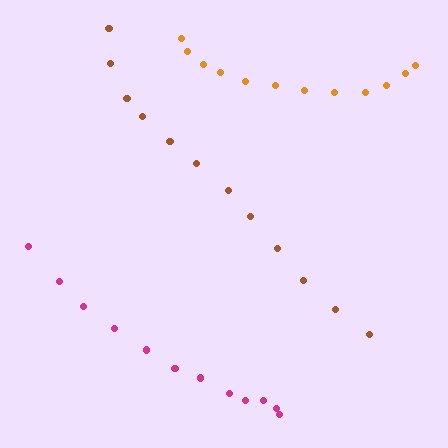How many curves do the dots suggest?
There are 3 distinct paths.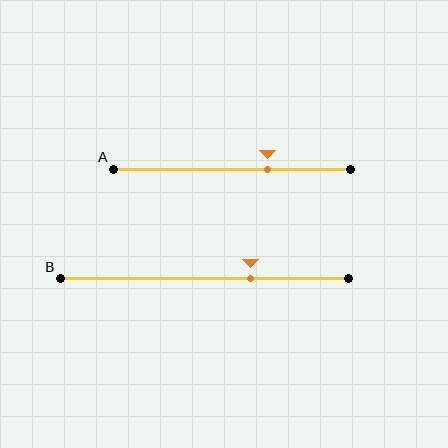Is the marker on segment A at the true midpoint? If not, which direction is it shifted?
No, the marker on segment A is shifted to the right by about 15% of the segment length.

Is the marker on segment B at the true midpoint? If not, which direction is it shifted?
No, the marker on segment B is shifted to the right by about 16% of the segment length.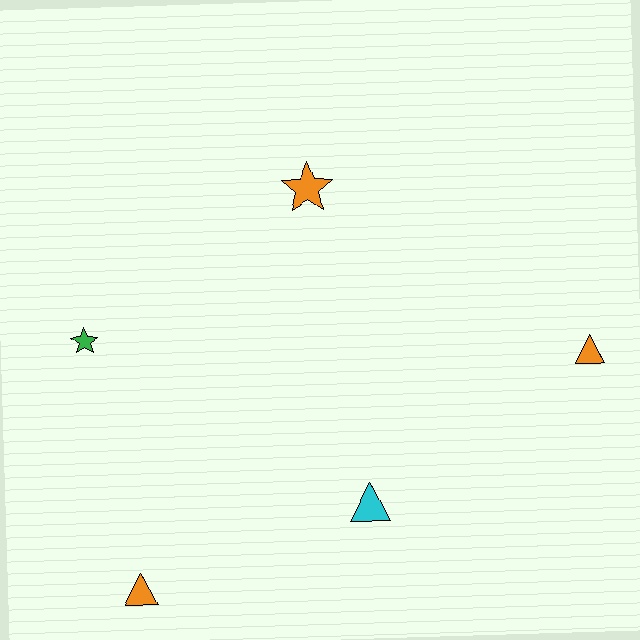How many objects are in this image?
There are 5 objects.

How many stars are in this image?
There are 2 stars.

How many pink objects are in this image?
There are no pink objects.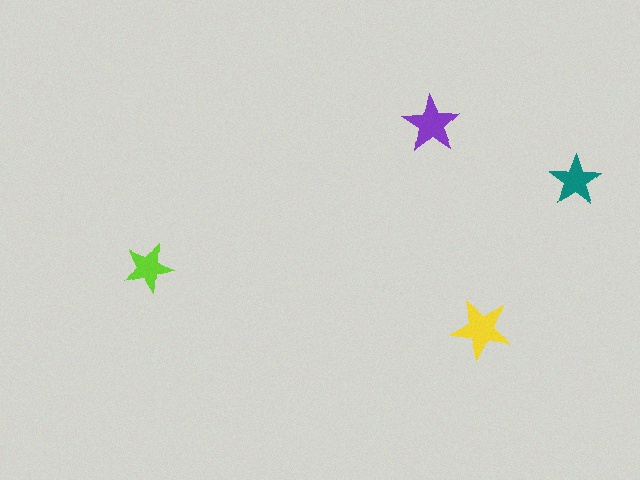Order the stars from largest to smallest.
the yellow one, the purple one, the teal one, the lime one.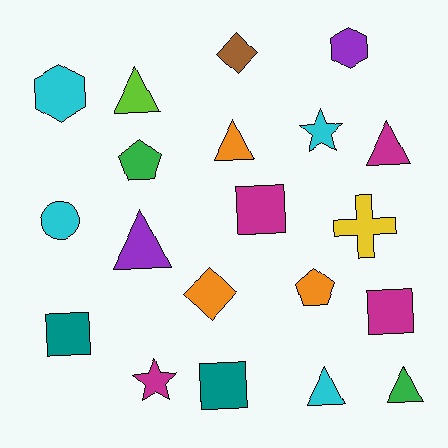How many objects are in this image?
There are 20 objects.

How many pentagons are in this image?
There are 2 pentagons.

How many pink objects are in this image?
There are no pink objects.